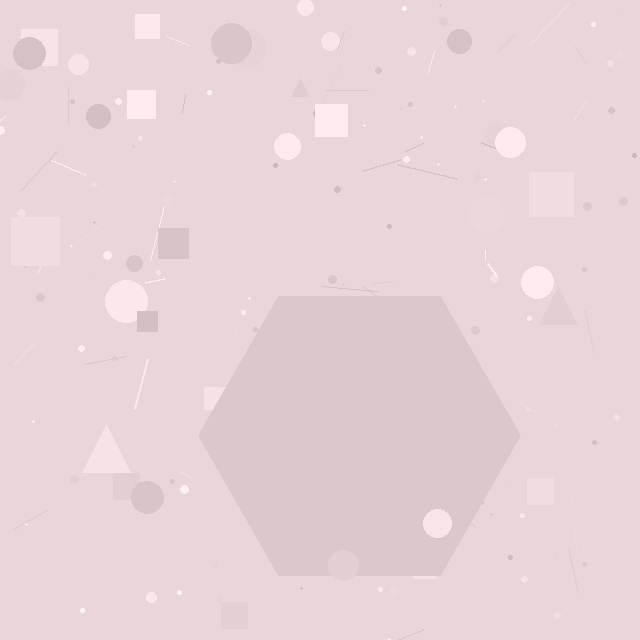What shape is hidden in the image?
A hexagon is hidden in the image.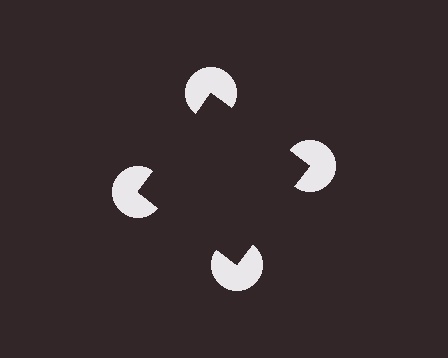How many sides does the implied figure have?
4 sides.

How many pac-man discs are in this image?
There are 4 — one at each vertex of the illusory square.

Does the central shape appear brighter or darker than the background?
It typically appears slightly darker than the background, even though no actual brightness change is drawn.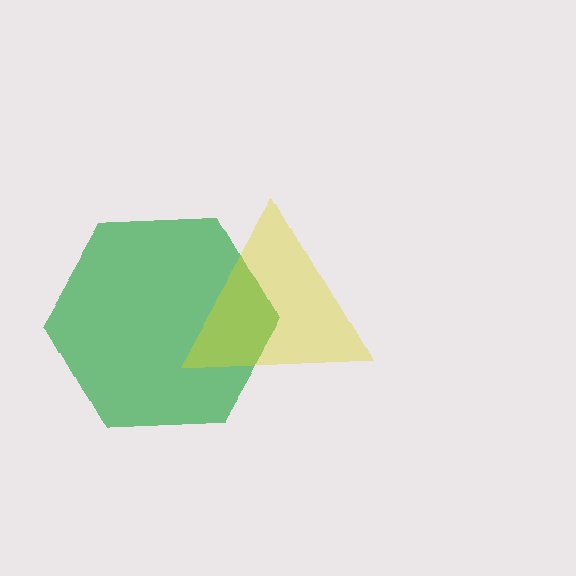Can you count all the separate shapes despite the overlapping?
Yes, there are 2 separate shapes.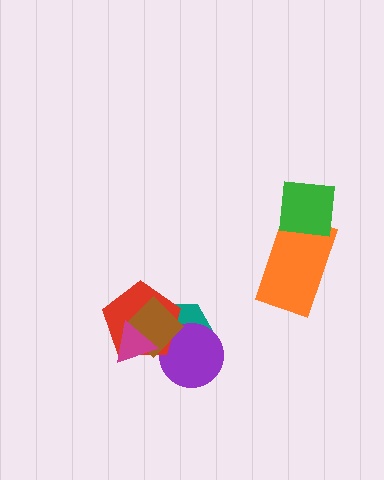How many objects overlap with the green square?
1 object overlaps with the green square.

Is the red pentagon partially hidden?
Yes, it is partially covered by another shape.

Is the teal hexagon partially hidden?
Yes, it is partially covered by another shape.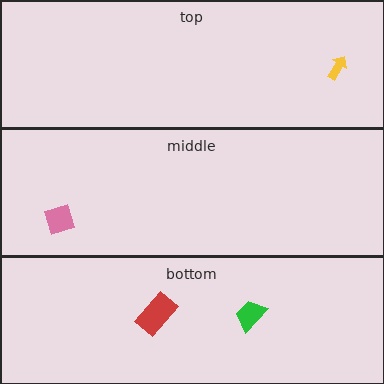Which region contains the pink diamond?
The middle region.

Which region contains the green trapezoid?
The bottom region.